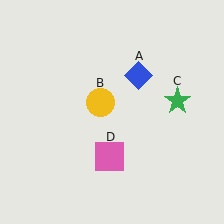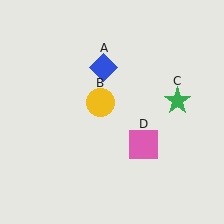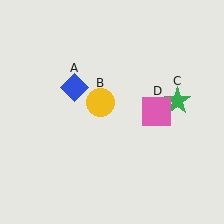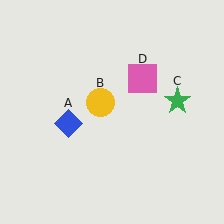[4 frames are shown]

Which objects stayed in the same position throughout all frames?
Yellow circle (object B) and green star (object C) remained stationary.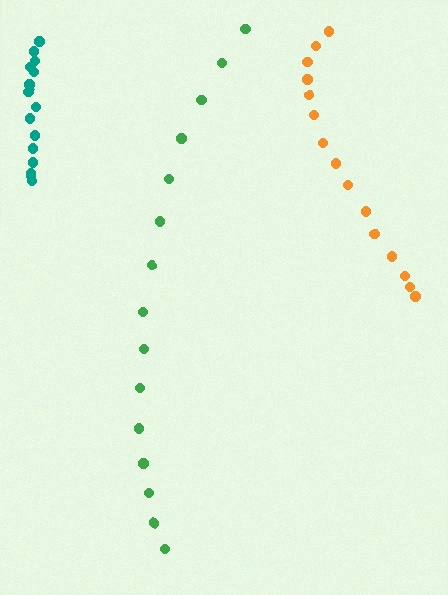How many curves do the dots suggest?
There are 3 distinct paths.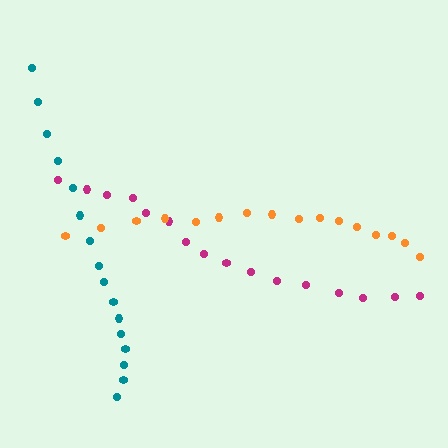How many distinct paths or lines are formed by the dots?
There are 3 distinct paths.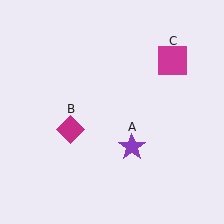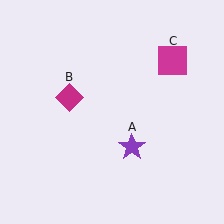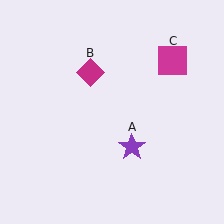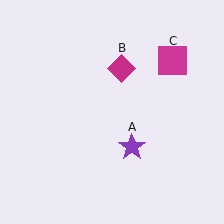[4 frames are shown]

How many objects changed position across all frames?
1 object changed position: magenta diamond (object B).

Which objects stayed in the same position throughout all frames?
Purple star (object A) and magenta square (object C) remained stationary.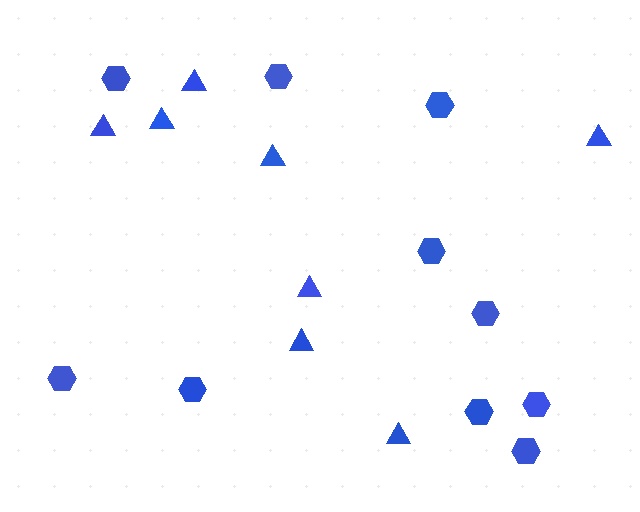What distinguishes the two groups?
There are 2 groups: one group of hexagons (10) and one group of triangles (8).